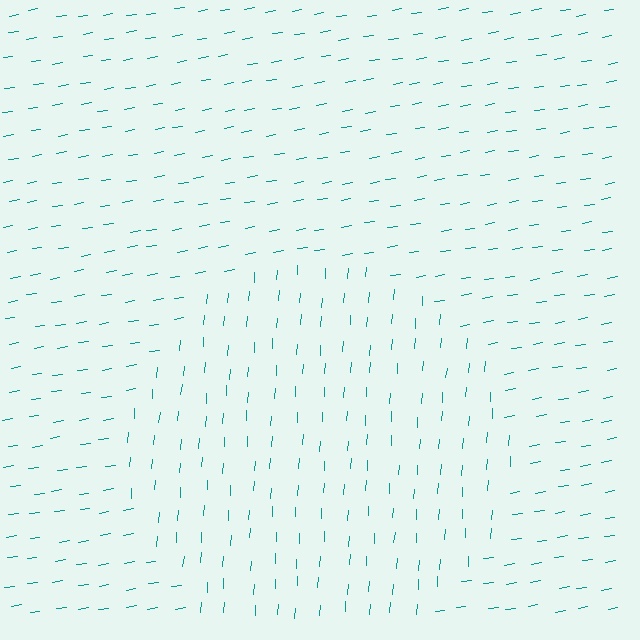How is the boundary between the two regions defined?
The boundary is defined purely by a change in line orientation (approximately 77 degrees difference). All lines are the same color and thickness.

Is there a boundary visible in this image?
Yes, there is a texture boundary formed by a change in line orientation.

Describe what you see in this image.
The image is filled with small teal line segments. A circle region in the image has lines oriented differently from the surrounding lines, creating a visible texture boundary.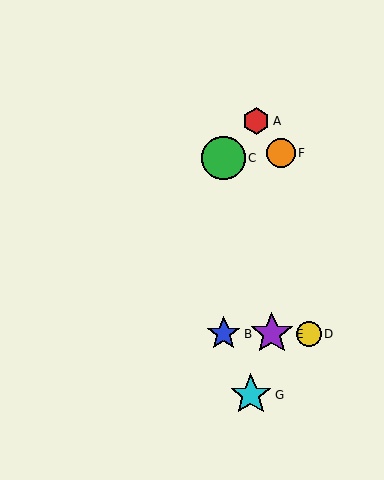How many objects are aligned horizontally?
3 objects (B, D, E) are aligned horizontally.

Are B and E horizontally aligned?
Yes, both are at y≈334.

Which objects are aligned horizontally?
Objects B, D, E are aligned horizontally.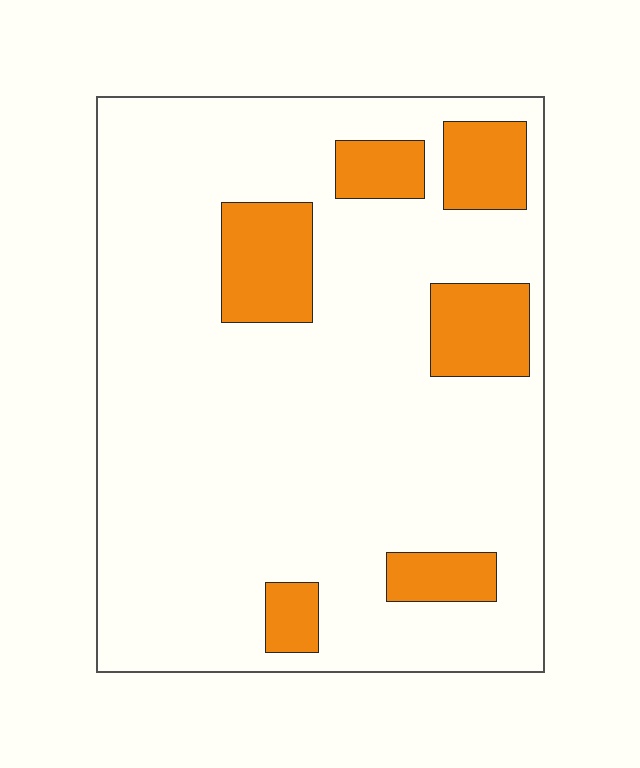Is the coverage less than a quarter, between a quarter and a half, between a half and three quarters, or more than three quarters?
Less than a quarter.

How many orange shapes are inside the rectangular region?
6.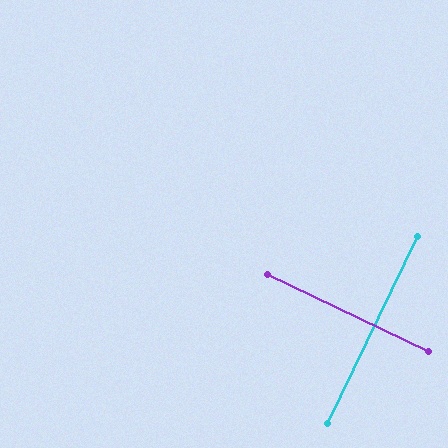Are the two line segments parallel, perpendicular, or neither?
Perpendicular — they meet at approximately 90°.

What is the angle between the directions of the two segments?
Approximately 90 degrees.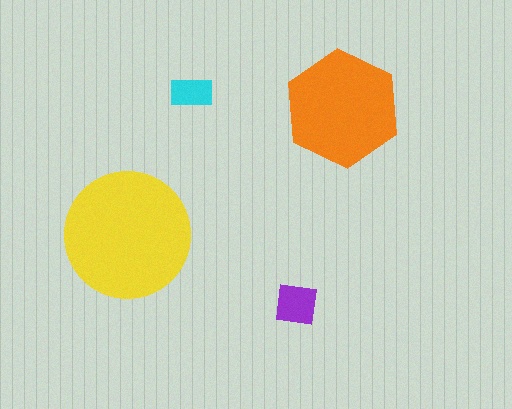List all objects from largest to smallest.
The yellow circle, the orange hexagon, the purple square, the cyan rectangle.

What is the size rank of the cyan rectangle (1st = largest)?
4th.